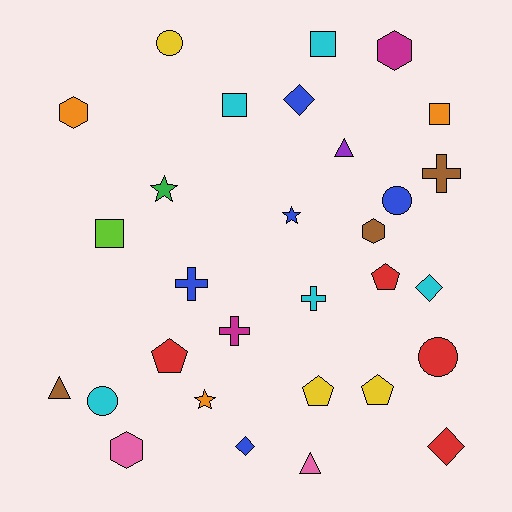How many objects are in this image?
There are 30 objects.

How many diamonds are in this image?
There are 4 diamonds.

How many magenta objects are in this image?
There are 2 magenta objects.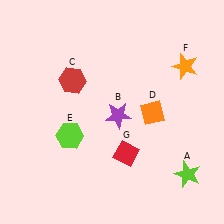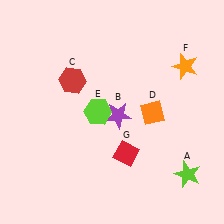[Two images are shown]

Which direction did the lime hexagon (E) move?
The lime hexagon (E) moved right.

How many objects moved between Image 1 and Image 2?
1 object moved between the two images.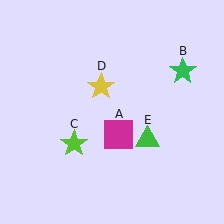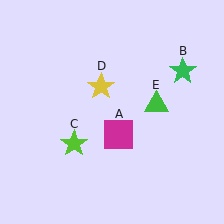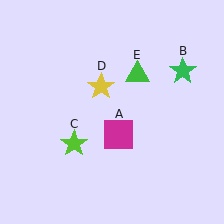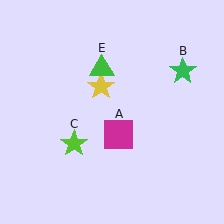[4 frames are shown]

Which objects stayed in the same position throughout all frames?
Magenta square (object A) and green star (object B) and lime star (object C) and yellow star (object D) remained stationary.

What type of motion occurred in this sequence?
The green triangle (object E) rotated counterclockwise around the center of the scene.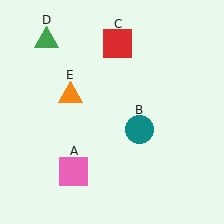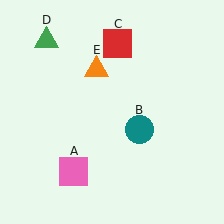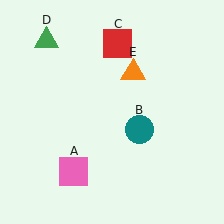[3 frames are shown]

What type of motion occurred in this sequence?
The orange triangle (object E) rotated clockwise around the center of the scene.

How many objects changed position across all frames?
1 object changed position: orange triangle (object E).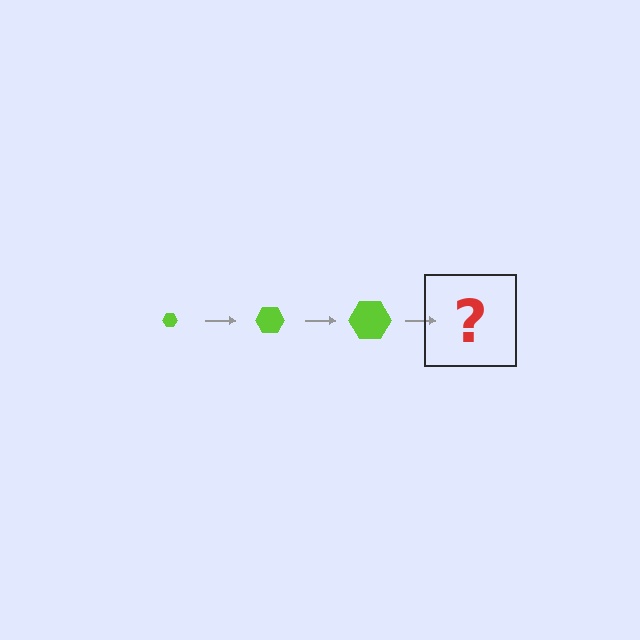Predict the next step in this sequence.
The next step is a lime hexagon, larger than the previous one.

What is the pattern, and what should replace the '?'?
The pattern is that the hexagon gets progressively larger each step. The '?' should be a lime hexagon, larger than the previous one.